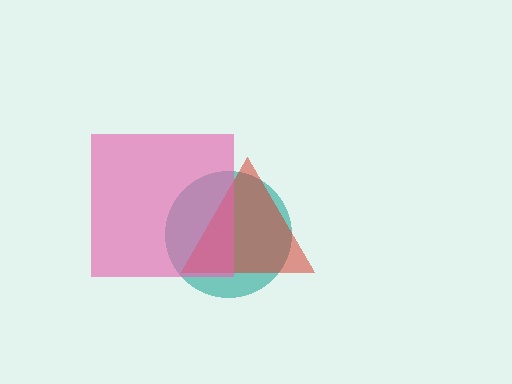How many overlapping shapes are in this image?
There are 3 overlapping shapes in the image.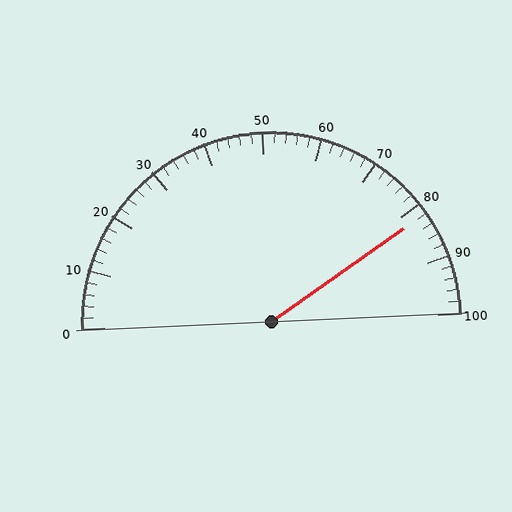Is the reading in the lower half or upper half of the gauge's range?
The reading is in the upper half of the range (0 to 100).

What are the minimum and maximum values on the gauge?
The gauge ranges from 0 to 100.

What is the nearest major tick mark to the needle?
The nearest major tick mark is 80.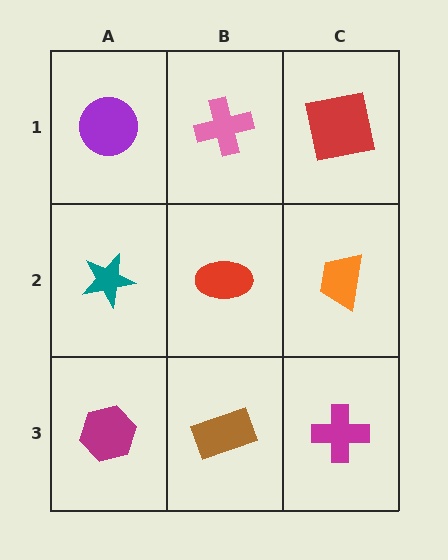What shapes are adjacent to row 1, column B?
A red ellipse (row 2, column B), a purple circle (row 1, column A), a red square (row 1, column C).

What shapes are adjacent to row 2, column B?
A pink cross (row 1, column B), a brown rectangle (row 3, column B), a teal star (row 2, column A), an orange trapezoid (row 2, column C).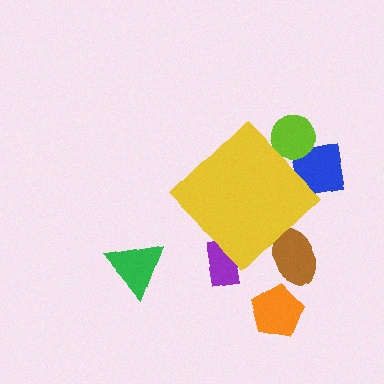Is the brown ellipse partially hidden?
Yes, the brown ellipse is partially hidden behind the yellow diamond.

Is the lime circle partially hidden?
Yes, the lime circle is partially hidden behind the yellow diamond.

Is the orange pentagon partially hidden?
No, the orange pentagon is fully visible.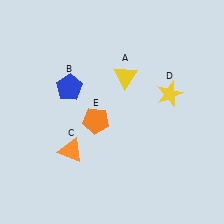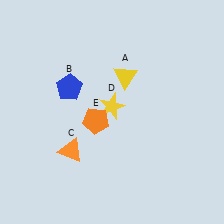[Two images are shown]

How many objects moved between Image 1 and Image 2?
1 object moved between the two images.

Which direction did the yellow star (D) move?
The yellow star (D) moved left.